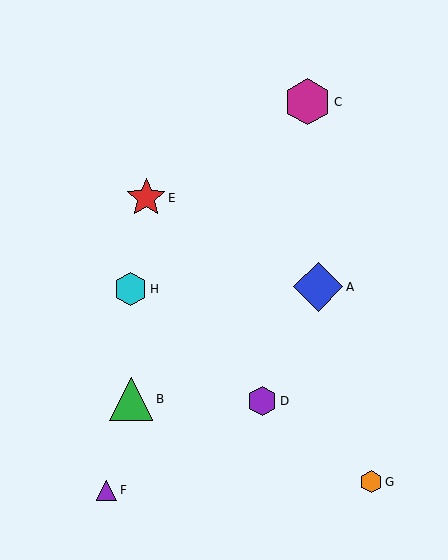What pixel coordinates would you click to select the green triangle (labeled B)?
Click at (131, 399) to select the green triangle B.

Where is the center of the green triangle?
The center of the green triangle is at (131, 399).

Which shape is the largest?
The blue diamond (labeled A) is the largest.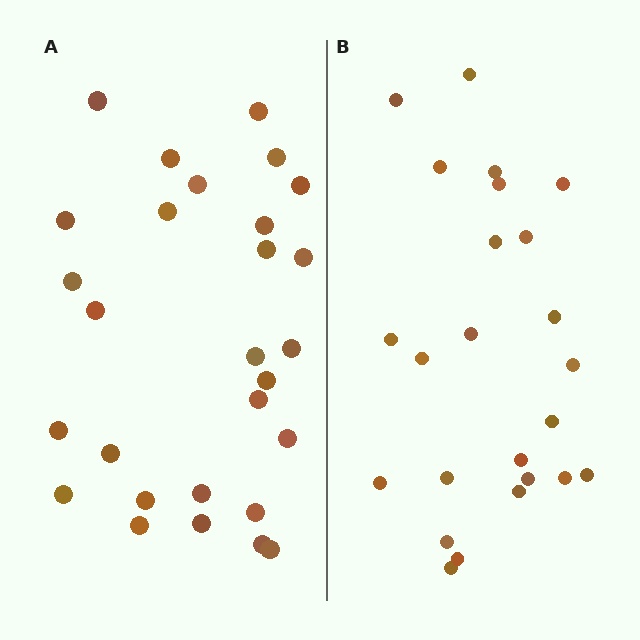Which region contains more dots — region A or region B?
Region A (the left region) has more dots.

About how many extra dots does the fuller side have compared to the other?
Region A has about 4 more dots than region B.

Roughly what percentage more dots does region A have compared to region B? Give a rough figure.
About 15% more.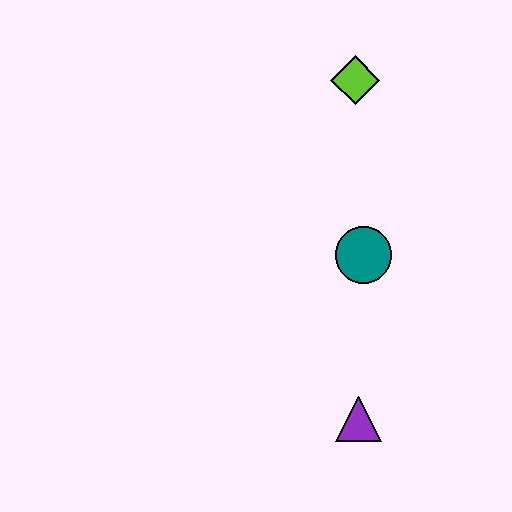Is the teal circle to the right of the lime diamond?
Yes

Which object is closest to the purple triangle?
The teal circle is closest to the purple triangle.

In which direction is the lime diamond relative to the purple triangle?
The lime diamond is above the purple triangle.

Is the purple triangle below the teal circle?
Yes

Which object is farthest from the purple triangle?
The lime diamond is farthest from the purple triangle.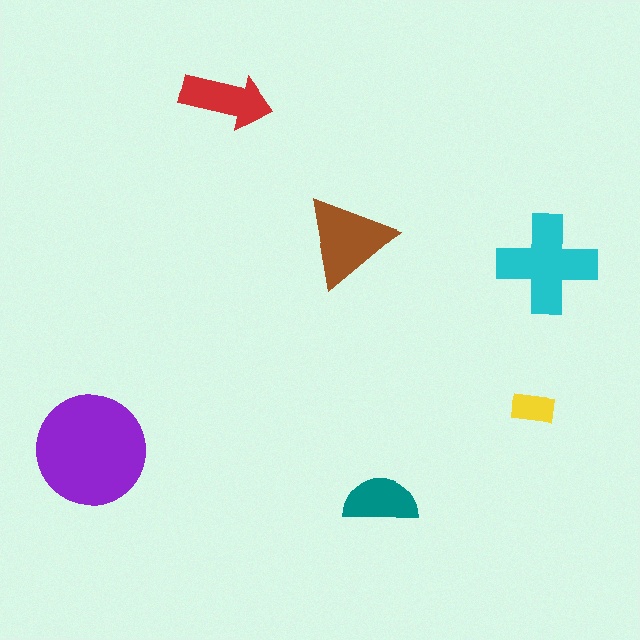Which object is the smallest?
The yellow rectangle.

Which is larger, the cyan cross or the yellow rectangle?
The cyan cross.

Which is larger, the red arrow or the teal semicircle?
The red arrow.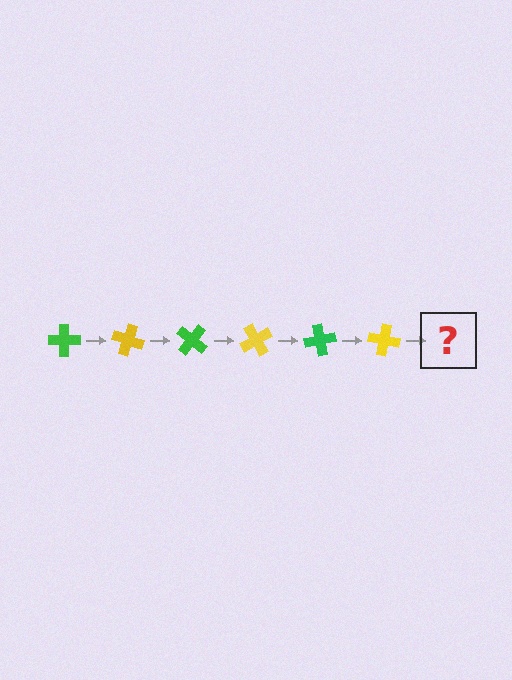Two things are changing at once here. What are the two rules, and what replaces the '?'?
The two rules are that it rotates 20 degrees each step and the color cycles through green and yellow. The '?' should be a green cross, rotated 120 degrees from the start.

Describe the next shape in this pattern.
It should be a green cross, rotated 120 degrees from the start.